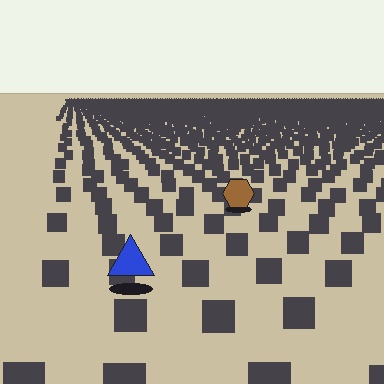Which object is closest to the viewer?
The blue triangle is closest. The texture marks near it are larger and more spread out.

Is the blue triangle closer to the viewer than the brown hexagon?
Yes. The blue triangle is closer — you can tell from the texture gradient: the ground texture is coarser near it.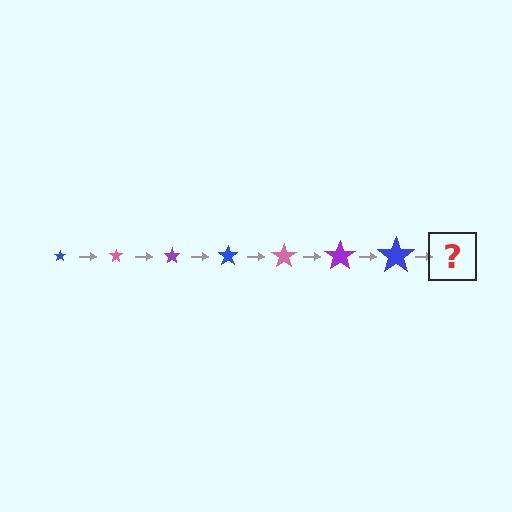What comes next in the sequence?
The next element should be a pink star, larger than the previous one.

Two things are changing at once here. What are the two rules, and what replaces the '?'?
The two rules are that the star grows larger each step and the color cycles through blue, pink, and purple. The '?' should be a pink star, larger than the previous one.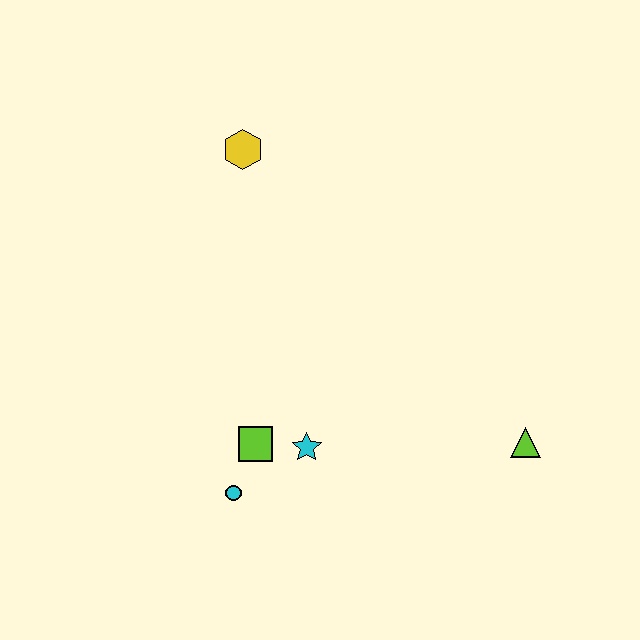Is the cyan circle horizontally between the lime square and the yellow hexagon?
No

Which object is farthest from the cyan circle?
The yellow hexagon is farthest from the cyan circle.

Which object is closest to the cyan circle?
The lime square is closest to the cyan circle.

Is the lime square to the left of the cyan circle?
No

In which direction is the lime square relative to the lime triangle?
The lime square is to the left of the lime triangle.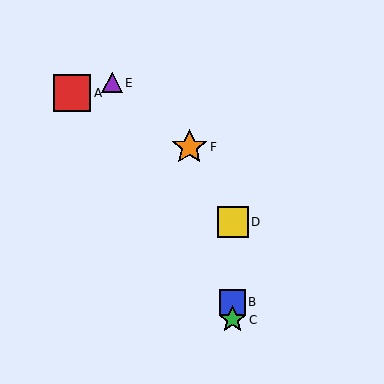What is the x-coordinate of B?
Object B is at x≈233.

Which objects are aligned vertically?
Objects B, C, D are aligned vertically.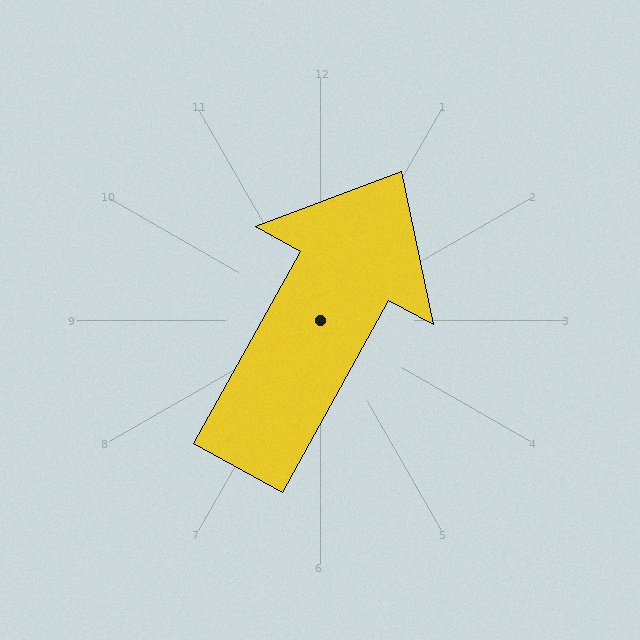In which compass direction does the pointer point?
Northeast.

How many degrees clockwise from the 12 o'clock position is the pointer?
Approximately 29 degrees.